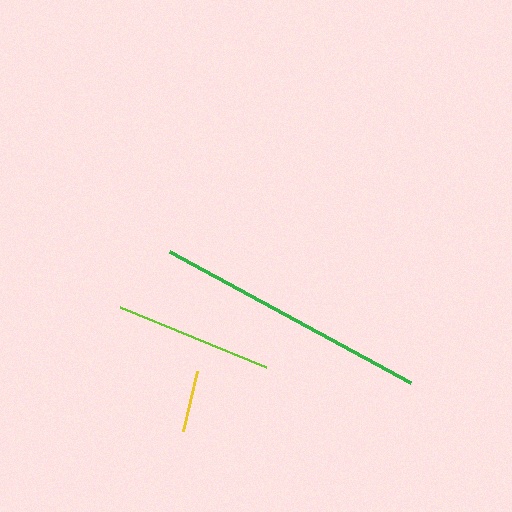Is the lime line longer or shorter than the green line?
The green line is longer than the lime line.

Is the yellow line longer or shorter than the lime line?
The lime line is longer than the yellow line.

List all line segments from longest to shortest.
From longest to shortest: green, lime, yellow.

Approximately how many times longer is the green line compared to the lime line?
The green line is approximately 1.7 times the length of the lime line.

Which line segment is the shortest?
The yellow line is the shortest at approximately 62 pixels.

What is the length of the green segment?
The green segment is approximately 275 pixels long.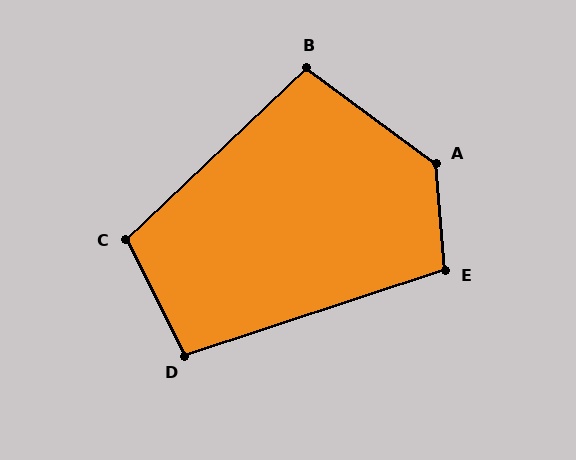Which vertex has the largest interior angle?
A, at approximately 131 degrees.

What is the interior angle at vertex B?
Approximately 100 degrees (obtuse).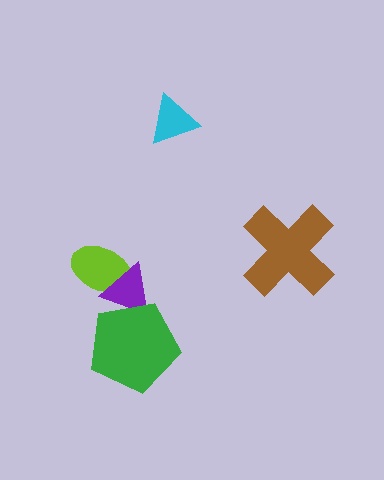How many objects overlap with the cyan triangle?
0 objects overlap with the cyan triangle.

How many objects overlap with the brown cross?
0 objects overlap with the brown cross.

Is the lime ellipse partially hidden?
Yes, it is partially covered by another shape.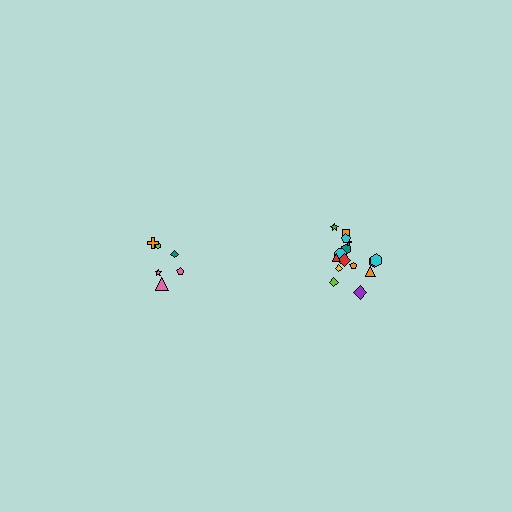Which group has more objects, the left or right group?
The right group.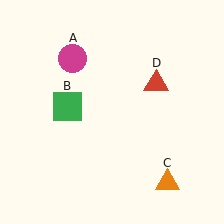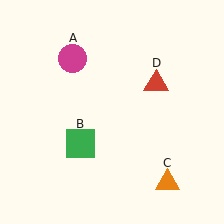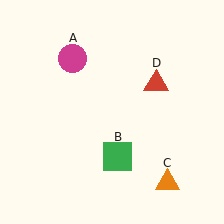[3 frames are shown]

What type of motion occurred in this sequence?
The green square (object B) rotated counterclockwise around the center of the scene.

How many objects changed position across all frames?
1 object changed position: green square (object B).